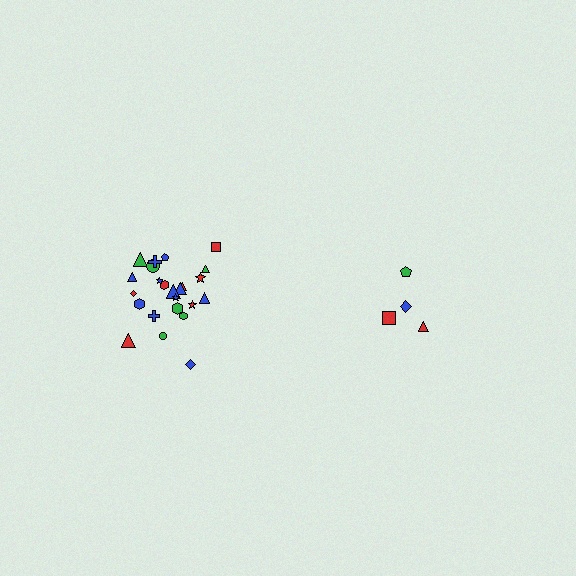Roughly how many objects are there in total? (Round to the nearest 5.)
Roughly 30 objects in total.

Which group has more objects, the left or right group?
The left group.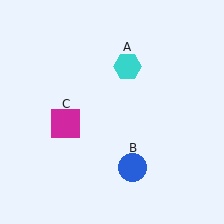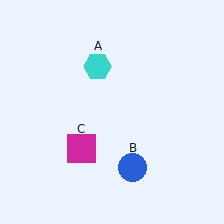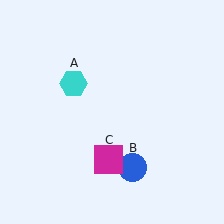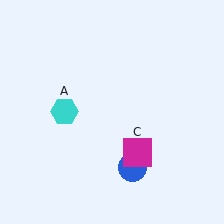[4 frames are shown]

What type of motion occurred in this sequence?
The cyan hexagon (object A), magenta square (object C) rotated counterclockwise around the center of the scene.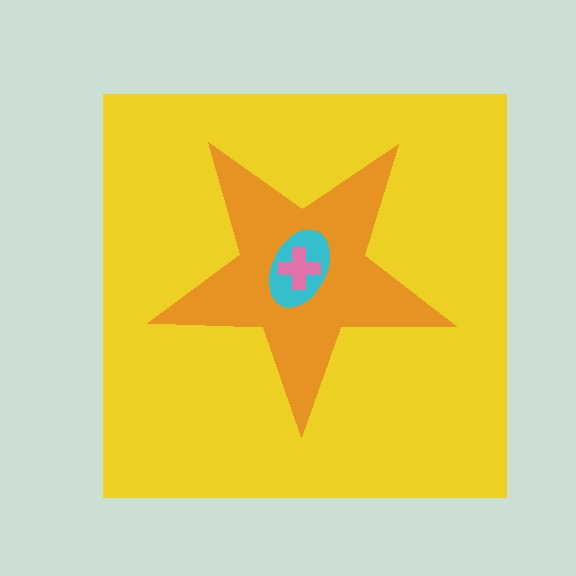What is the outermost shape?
The yellow square.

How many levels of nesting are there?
4.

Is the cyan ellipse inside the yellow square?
Yes.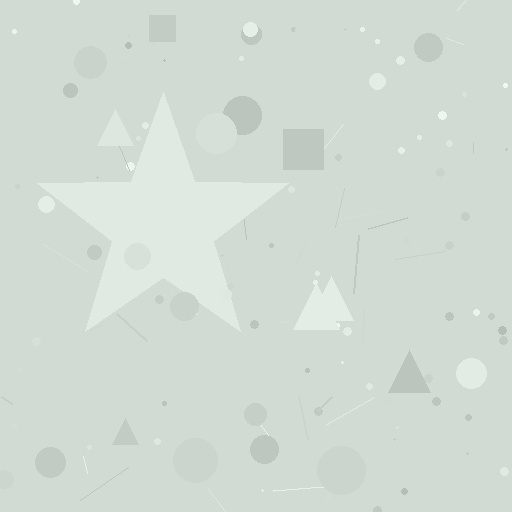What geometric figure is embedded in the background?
A star is embedded in the background.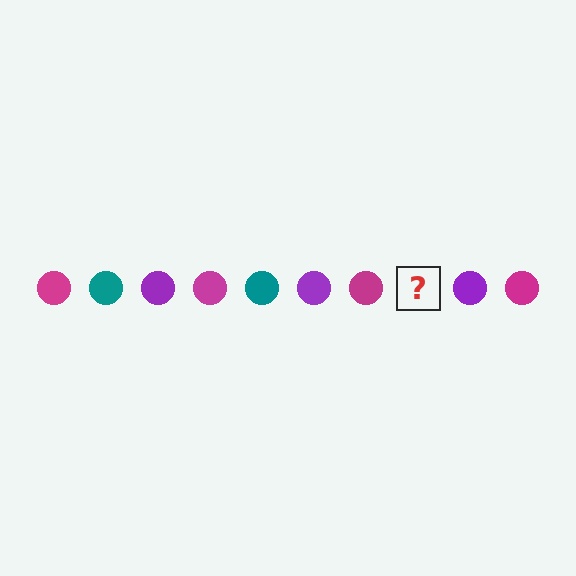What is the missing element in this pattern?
The missing element is a teal circle.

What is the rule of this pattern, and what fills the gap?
The rule is that the pattern cycles through magenta, teal, purple circles. The gap should be filled with a teal circle.